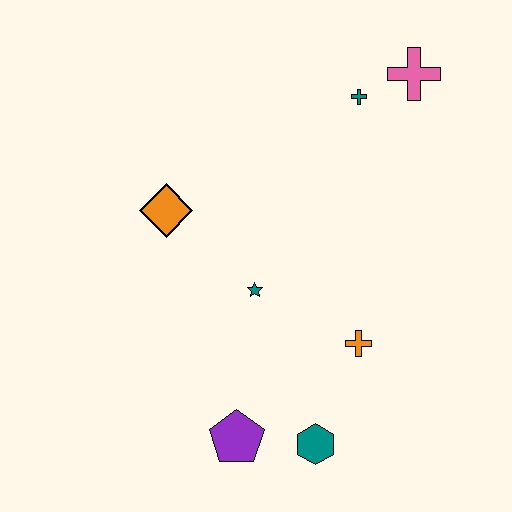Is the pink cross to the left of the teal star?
No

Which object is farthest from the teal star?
The pink cross is farthest from the teal star.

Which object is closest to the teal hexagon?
The purple pentagon is closest to the teal hexagon.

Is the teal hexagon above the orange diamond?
No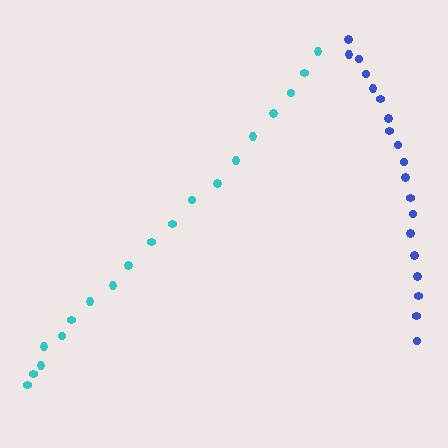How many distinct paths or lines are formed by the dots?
There are 2 distinct paths.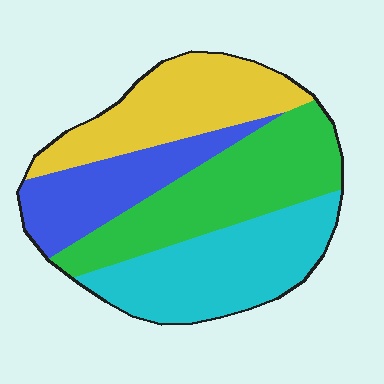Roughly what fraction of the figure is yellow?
Yellow takes up about one quarter (1/4) of the figure.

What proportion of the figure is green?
Green takes up about one third (1/3) of the figure.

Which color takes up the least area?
Blue, at roughly 20%.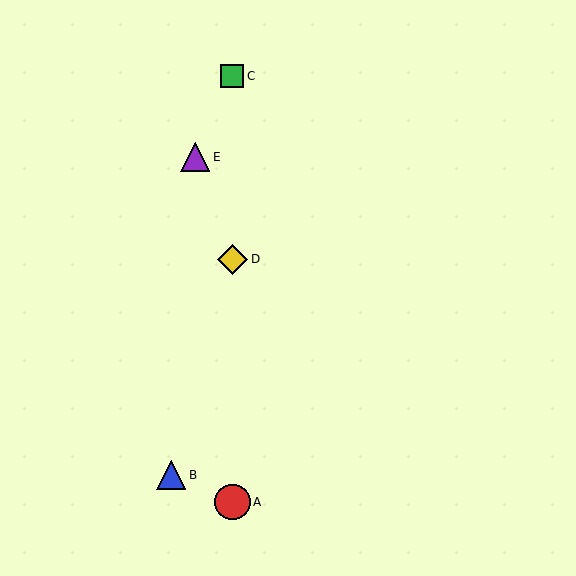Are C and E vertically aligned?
No, C is at x≈232 and E is at x≈195.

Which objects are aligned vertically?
Objects A, C, D are aligned vertically.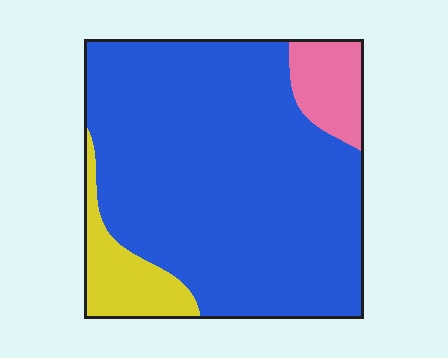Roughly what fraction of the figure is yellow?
Yellow takes up less than a sixth of the figure.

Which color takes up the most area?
Blue, at roughly 80%.